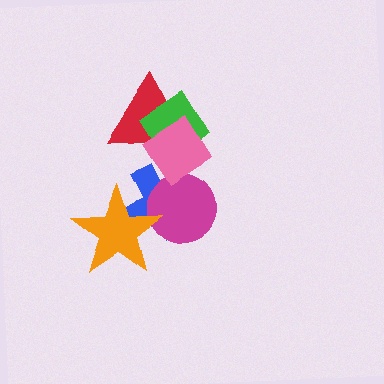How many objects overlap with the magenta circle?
2 objects overlap with the magenta circle.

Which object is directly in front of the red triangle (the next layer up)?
The green diamond is directly in front of the red triangle.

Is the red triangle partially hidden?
Yes, it is partially covered by another shape.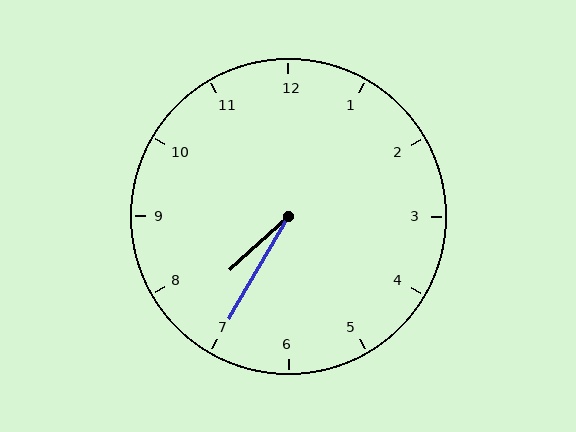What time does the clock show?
7:35.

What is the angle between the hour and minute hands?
Approximately 18 degrees.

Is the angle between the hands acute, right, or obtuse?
It is acute.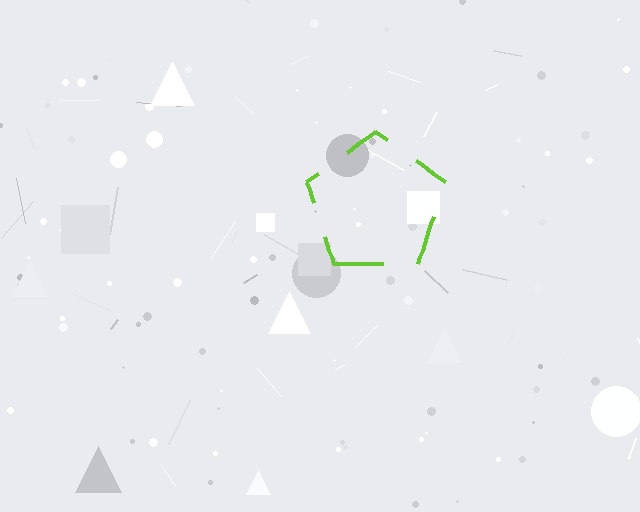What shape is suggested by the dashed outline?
The dashed outline suggests a pentagon.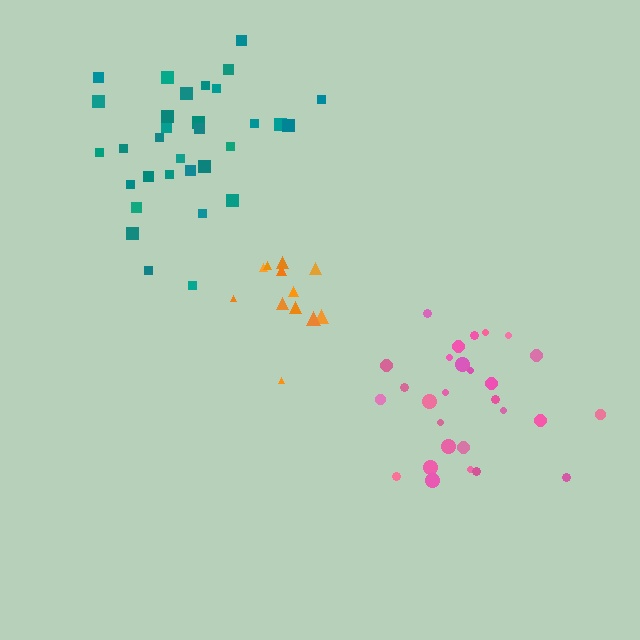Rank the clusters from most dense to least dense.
orange, teal, pink.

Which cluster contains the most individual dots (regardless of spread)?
Teal (32).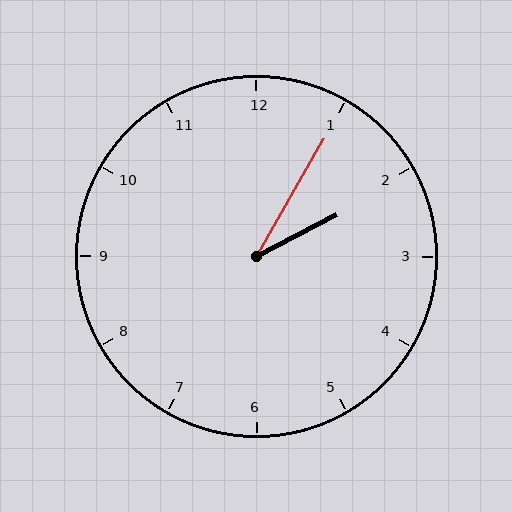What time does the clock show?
2:05.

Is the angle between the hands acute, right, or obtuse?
It is acute.